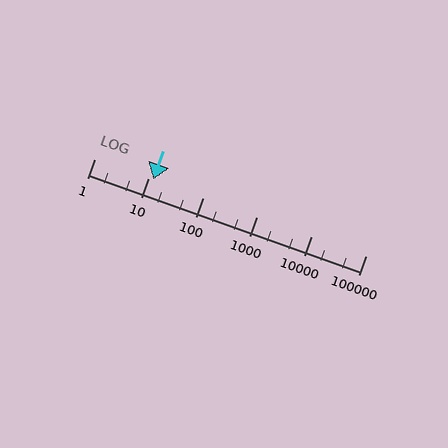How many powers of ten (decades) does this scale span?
The scale spans 5 decades, from 1 to 100000.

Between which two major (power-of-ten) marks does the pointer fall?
The pointer is between 10 and 100.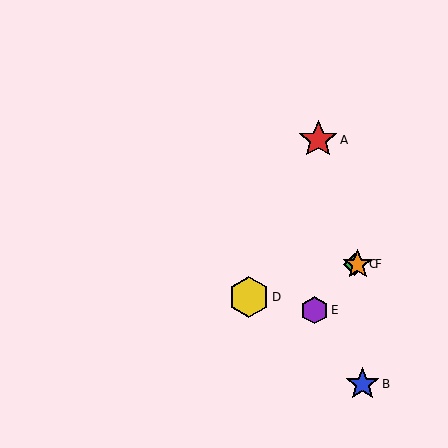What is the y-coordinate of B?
Object B is at y≈384.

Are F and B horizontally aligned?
No, F is at y≈264 and B is at y≈384.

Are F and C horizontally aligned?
Yes, both are at y≈264.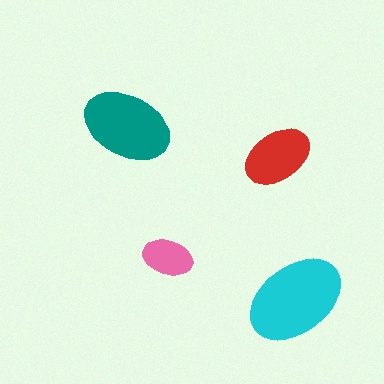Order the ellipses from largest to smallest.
the cyan one, the teal one, the red one, the pink one.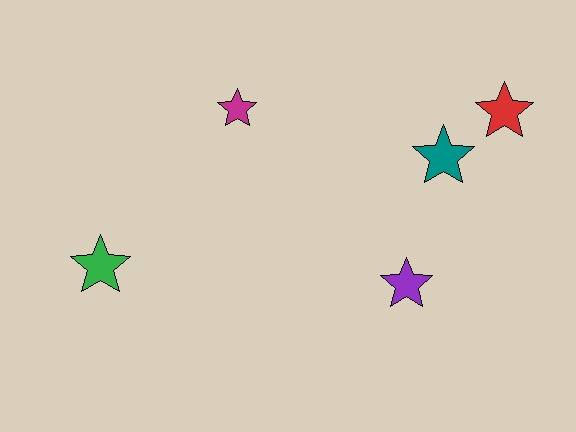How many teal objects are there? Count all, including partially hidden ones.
There is 1 teal object.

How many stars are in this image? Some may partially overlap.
There are 5 stars.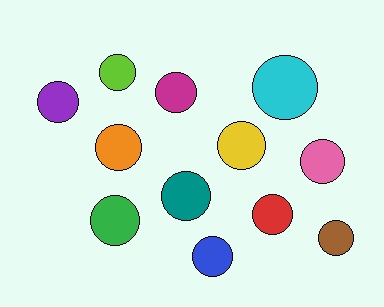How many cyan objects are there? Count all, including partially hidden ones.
There is 1 cyan object.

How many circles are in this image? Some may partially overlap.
There are 12 circles.